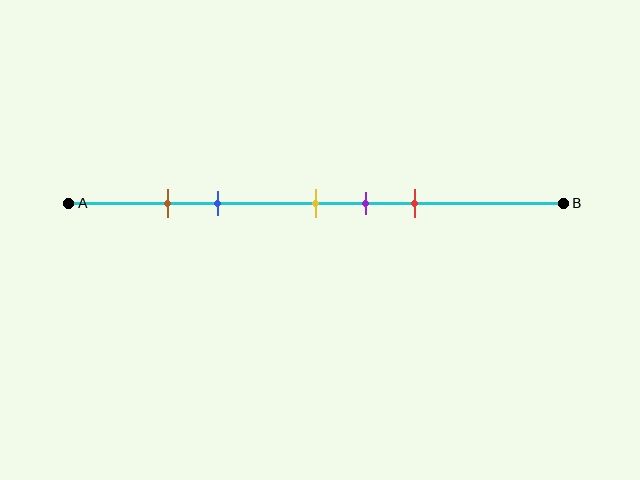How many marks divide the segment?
There are 5 marks dividing the segment.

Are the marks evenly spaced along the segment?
No, the marks are not evenly spaced.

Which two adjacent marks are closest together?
The brown and blue marks are the closest adjacent pair.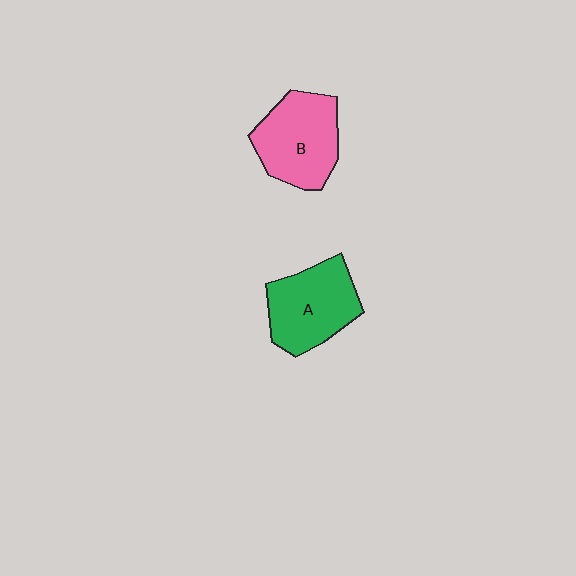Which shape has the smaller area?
Shape A (green).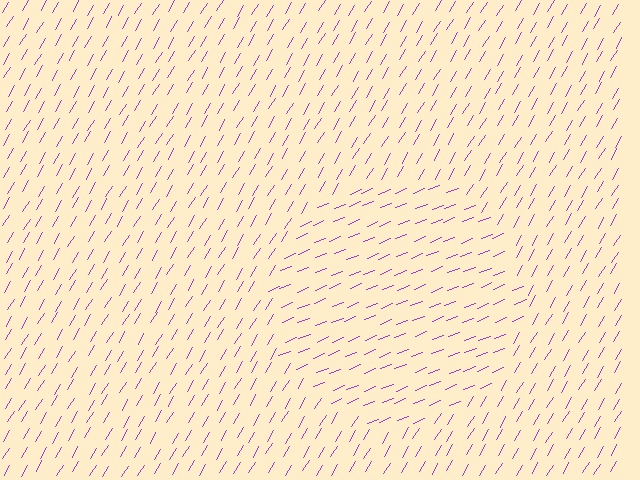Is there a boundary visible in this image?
Yes, there is a texture boundary formed by a change in line orientation.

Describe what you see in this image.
The image is filled with small purple line segments. A circle region in the image has lines oriented differently from the surrounding lines, creating a visible texture boundary.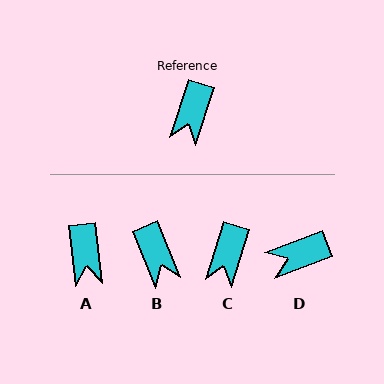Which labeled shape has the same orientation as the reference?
C.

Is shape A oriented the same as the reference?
No, it is off by about 24 degrees.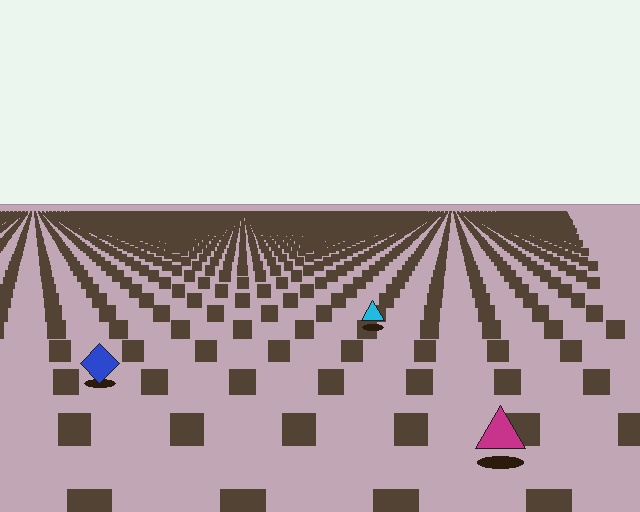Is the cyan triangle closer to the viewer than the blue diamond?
No. The blue diamond is closer — you can tell from the texture gradient: the ground texture is coarser near it.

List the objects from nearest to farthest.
From nearest to farthest: the magenta triangle, the blue diamond, the cyan triangle.